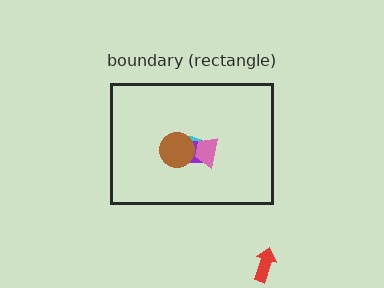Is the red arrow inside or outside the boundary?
Outside.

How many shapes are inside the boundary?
4 inside, 1 outside.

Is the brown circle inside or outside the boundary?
Inside.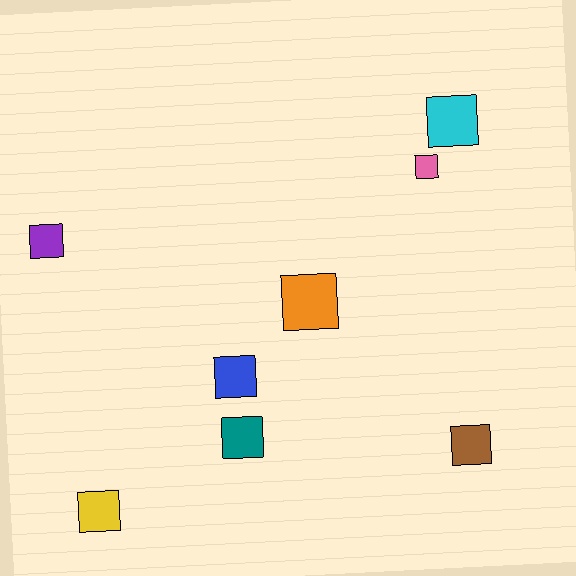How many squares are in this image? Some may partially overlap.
There are 8 squares.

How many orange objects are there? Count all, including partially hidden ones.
There is 1 orange object.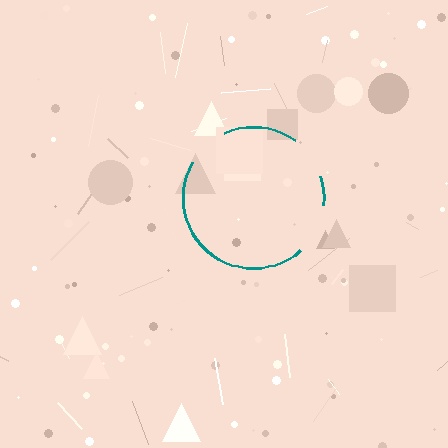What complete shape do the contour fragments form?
The contour fragments form a circle.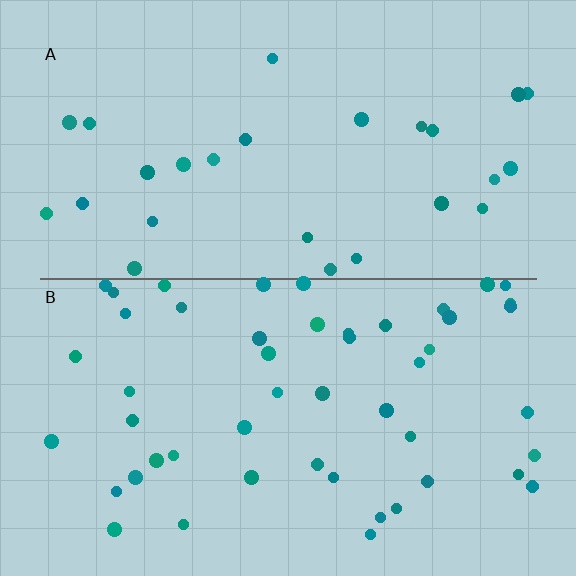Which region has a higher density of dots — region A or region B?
B (the bottom).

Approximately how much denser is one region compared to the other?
Approximately 1.9× — region B over region A.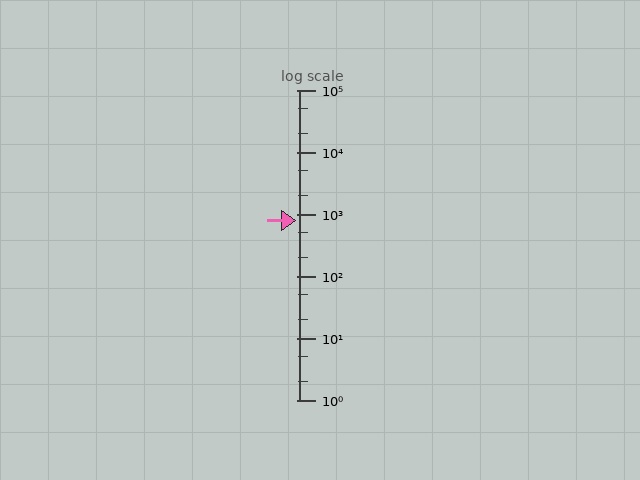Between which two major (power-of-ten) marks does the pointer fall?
The pointer is between 100 and 1000.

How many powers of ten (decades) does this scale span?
The scale spans 5 decades, from 1 to 100000.